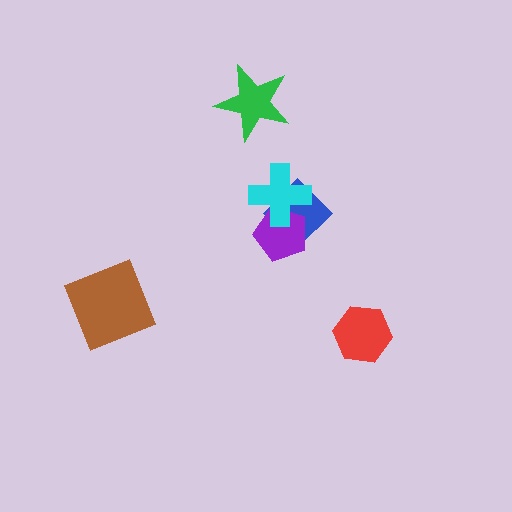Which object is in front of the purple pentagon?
The cyan cross is in front of the purple pentagon.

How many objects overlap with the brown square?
0 objects overlap with the brown square.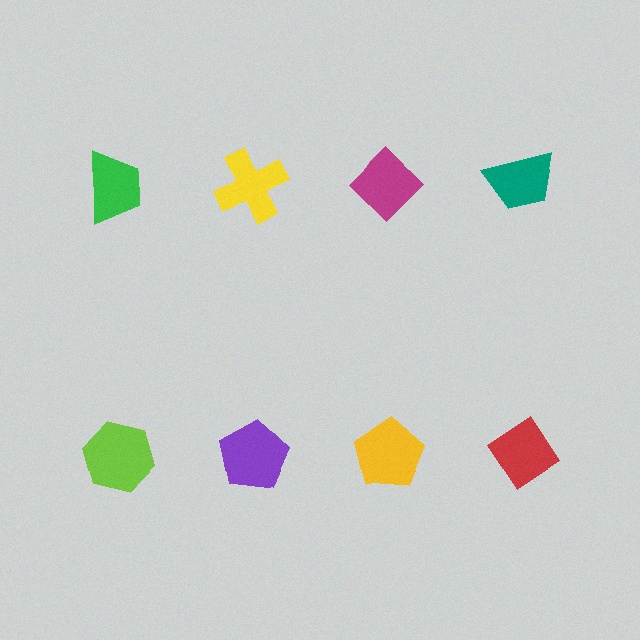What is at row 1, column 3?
A magenta diamond.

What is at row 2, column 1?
A lime hexagon.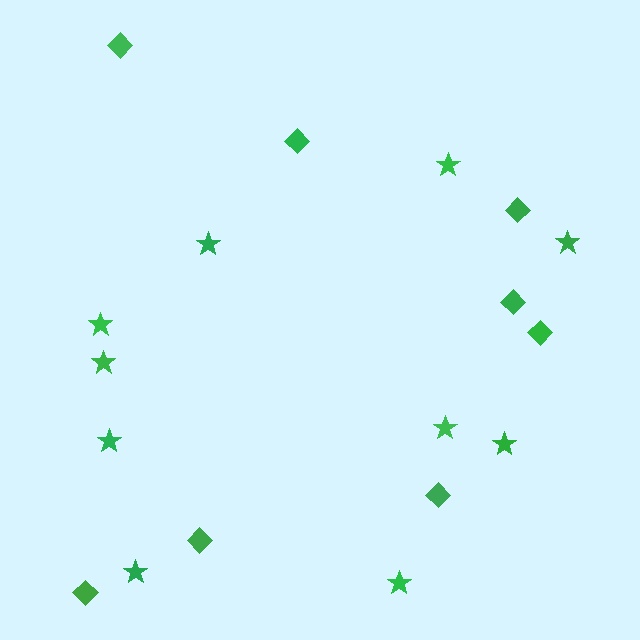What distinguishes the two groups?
There are 2 groups: one group of stars (10) and one group of diamonds (8).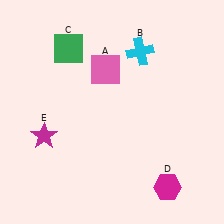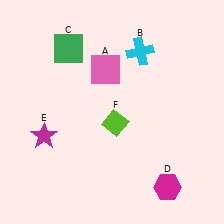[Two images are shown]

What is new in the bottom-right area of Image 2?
A lime diamond (F) was added in the bottom-right area of Image 2.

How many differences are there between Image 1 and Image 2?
There is 1 difference between the two images.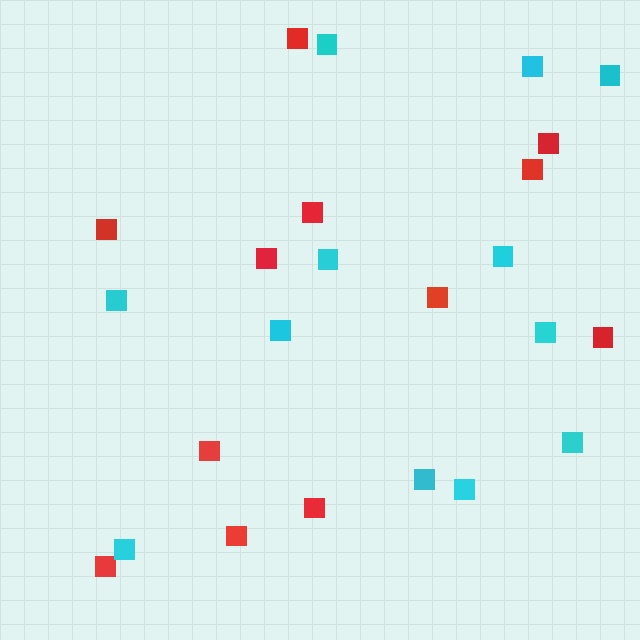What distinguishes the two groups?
There are 2 groups: one group of red squares (12) and one group of cyan squares (12).